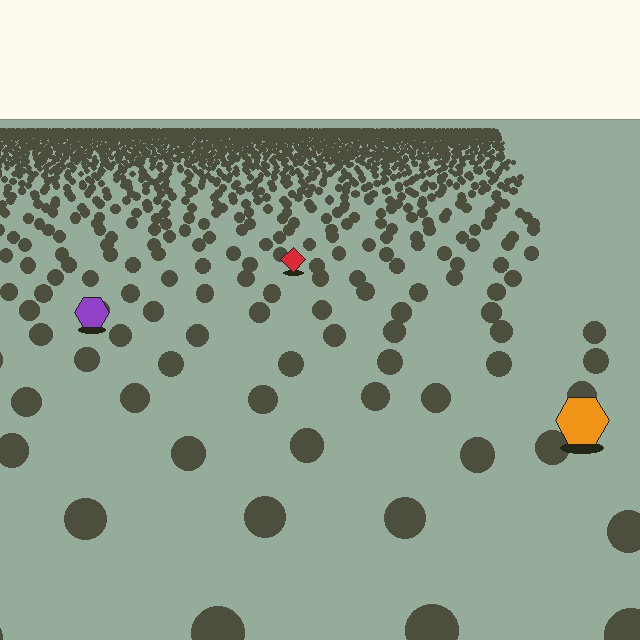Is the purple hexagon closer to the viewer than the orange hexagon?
No. The orange hexagon is closer — you can tell from the texture gradient: the ground texture is coarser near it.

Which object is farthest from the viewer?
The red diamond is farthest from the viewer. It appears smaller and the ground texture around it is denser.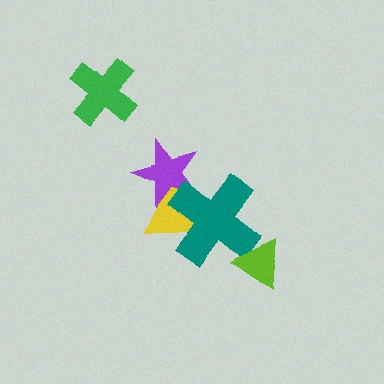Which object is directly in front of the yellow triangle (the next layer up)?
The purple star is directly in front of the yellow triangle.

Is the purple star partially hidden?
Yes, it is partially covered by another shape.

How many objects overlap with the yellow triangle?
2 objects overlap with the yellow triangle.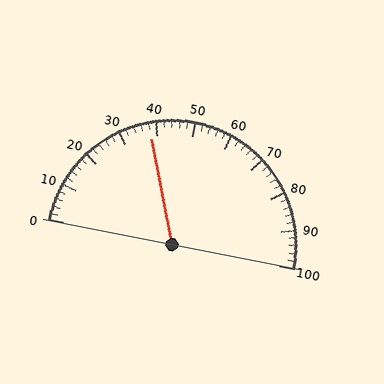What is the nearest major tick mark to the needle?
The nearest major tick mark is 40.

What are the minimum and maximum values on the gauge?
The gauge ranges from 0 to 100.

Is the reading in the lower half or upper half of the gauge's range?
The reading is in the lower half of the range (0 to 100).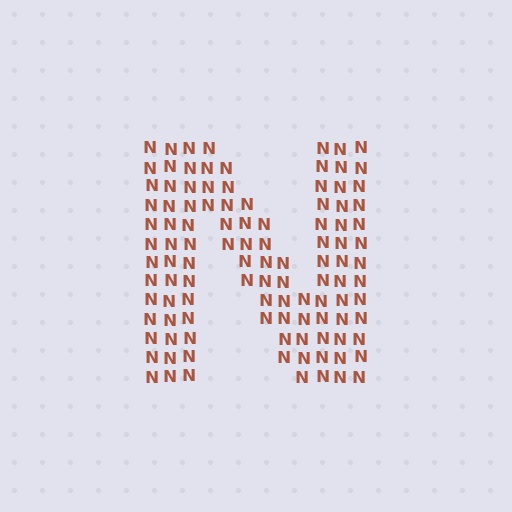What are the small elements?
The small elements are letter N's.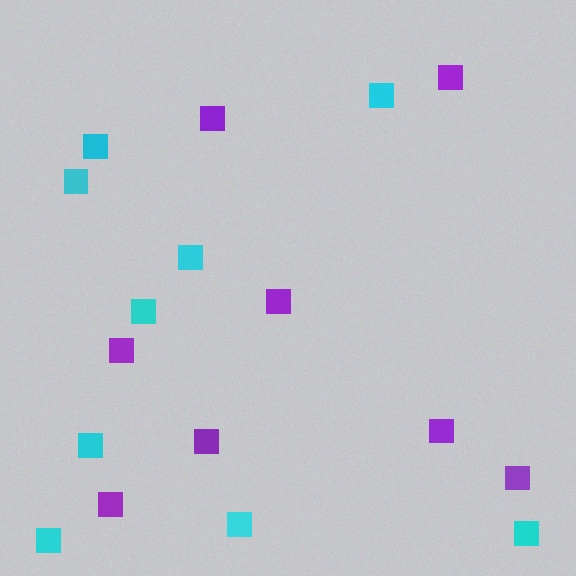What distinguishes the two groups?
There are 2 groups: one group of purple squares (8) and one group of cyan squares (9).